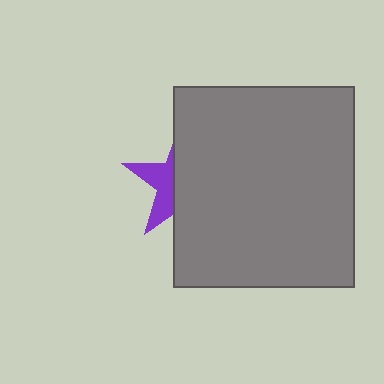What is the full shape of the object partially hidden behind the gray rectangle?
The partially hidden object is a purple star.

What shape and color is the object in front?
The object in front is a gray rectangle.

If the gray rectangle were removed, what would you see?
You would see the complete purple star.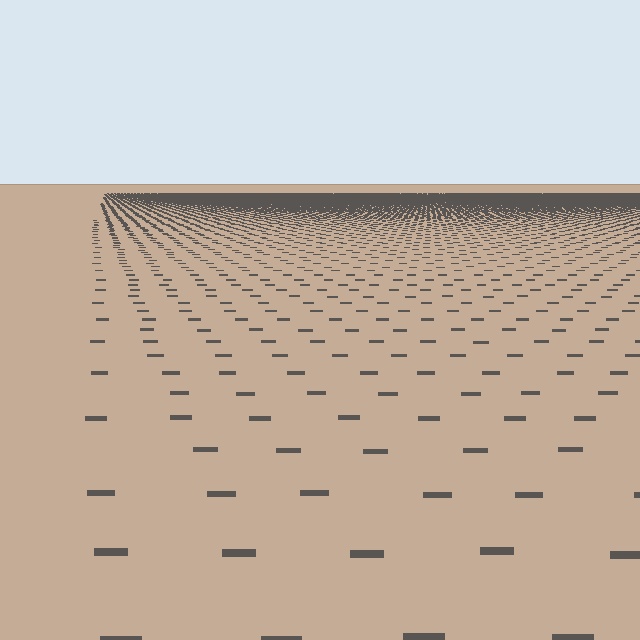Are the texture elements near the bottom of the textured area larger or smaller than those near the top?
Larger. Near the bottom, elements are closer to the viewer and appear at a bigger on-screen size.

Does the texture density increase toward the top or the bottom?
Density increases toward the top.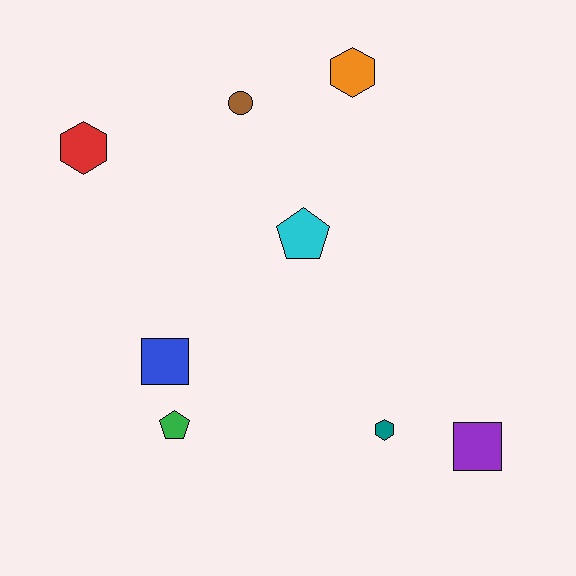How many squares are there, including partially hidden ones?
There are 2 squares.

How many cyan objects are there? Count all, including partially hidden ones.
There is 1 cyan object.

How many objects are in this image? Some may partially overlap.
There are 8 objects.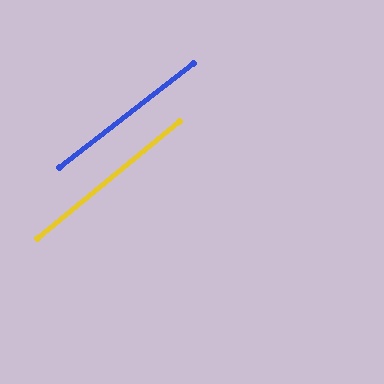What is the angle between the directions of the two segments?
Approximately 2 degrees.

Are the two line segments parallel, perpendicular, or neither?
Parallel — their directions differ by only 1.6°.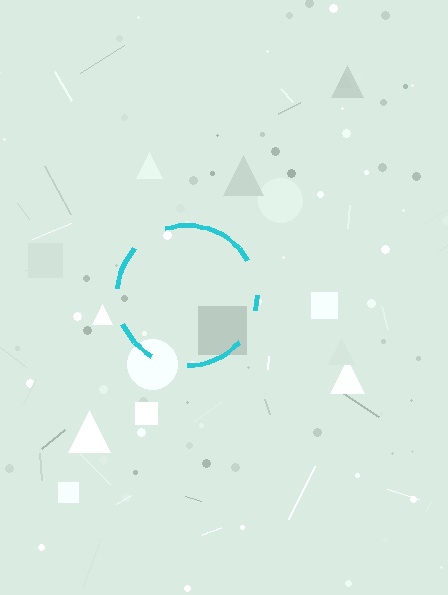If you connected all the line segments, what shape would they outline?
They would outline a circle.